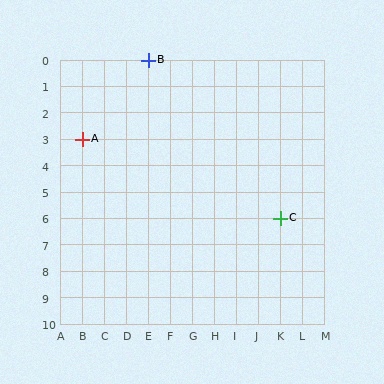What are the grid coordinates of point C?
Point C is at grid coordinates (K, 6).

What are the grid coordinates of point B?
Point B is at grid coordinates (E, 0).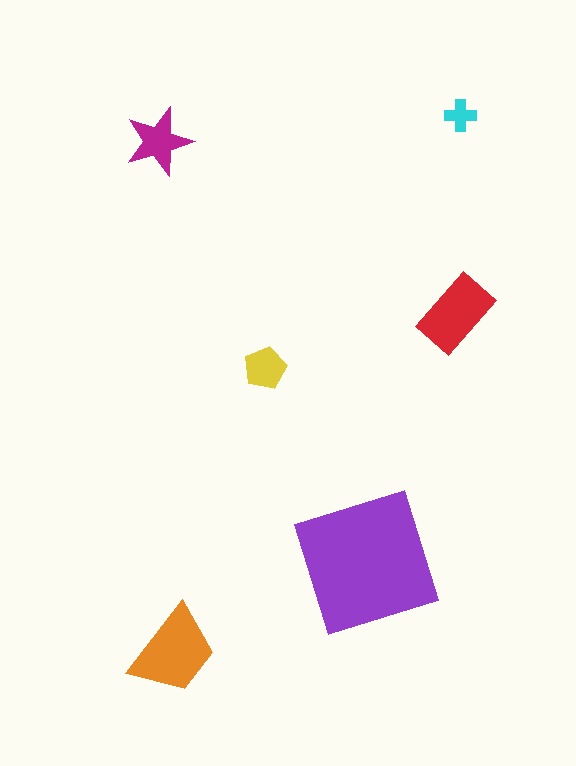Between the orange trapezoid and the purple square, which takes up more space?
The purple square.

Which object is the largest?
The purple square.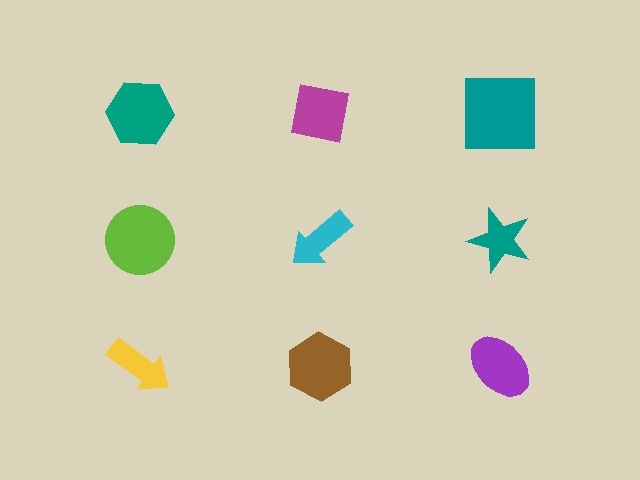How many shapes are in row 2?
3 shapes.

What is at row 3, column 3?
A purple ellipse.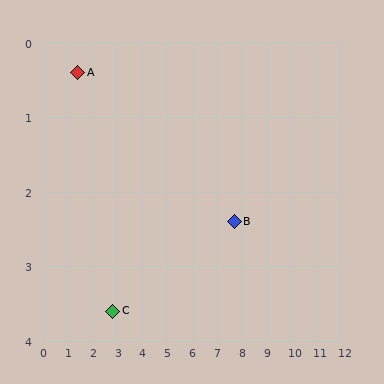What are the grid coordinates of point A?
Point A is at approximately (1.4, 0.4).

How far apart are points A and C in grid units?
Points A and C are about 3.5 grid units apart.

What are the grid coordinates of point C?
Point C is at approximately (2.8, 3.6).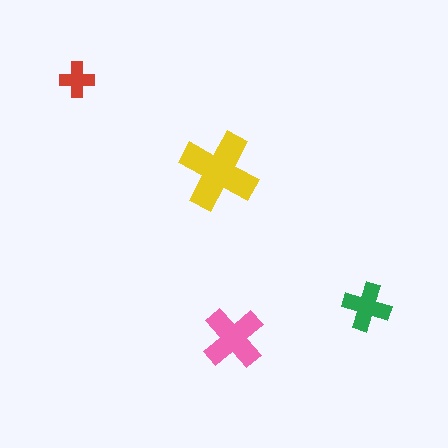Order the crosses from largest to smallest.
the yellow one, the pink one, the green one, the red one.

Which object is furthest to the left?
The red cross is leftmost.